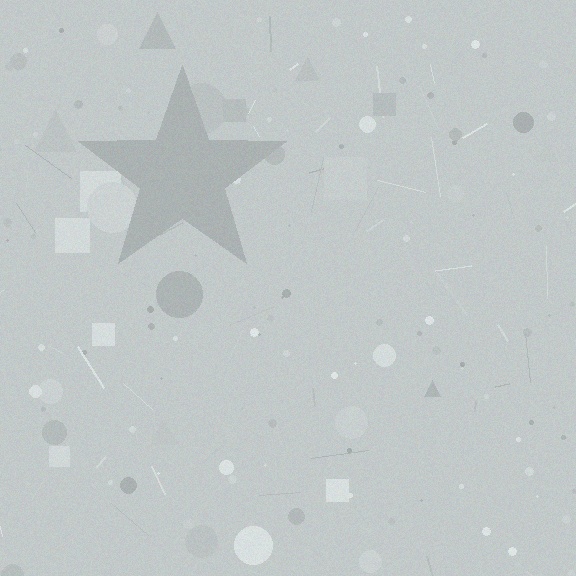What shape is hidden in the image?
A star is hidden in the image.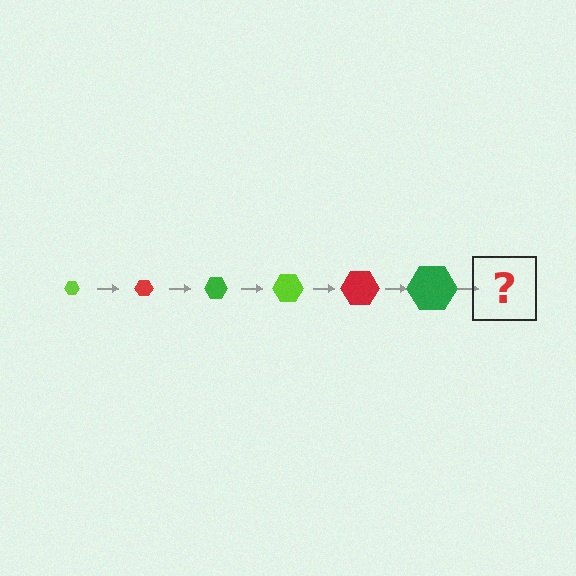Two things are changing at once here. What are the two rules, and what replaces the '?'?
The two rules are that the hexagon grows larger each step and the color cycles through lime, red, and green. The '?' should be a lime hexagon, larger than the previous one.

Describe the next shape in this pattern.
It should be a lime hexagon, larger than the previous one.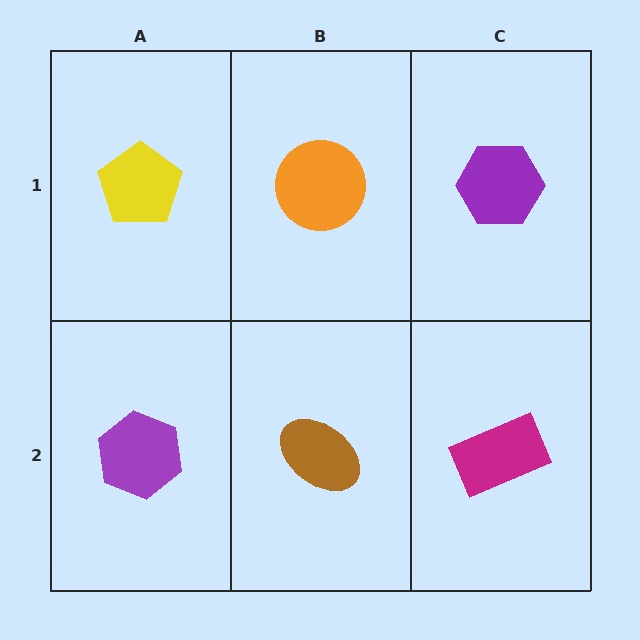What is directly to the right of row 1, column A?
An orange circle.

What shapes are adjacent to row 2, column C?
A purple hexagon (row 1, column C), a brown ellipse (row 2, column B).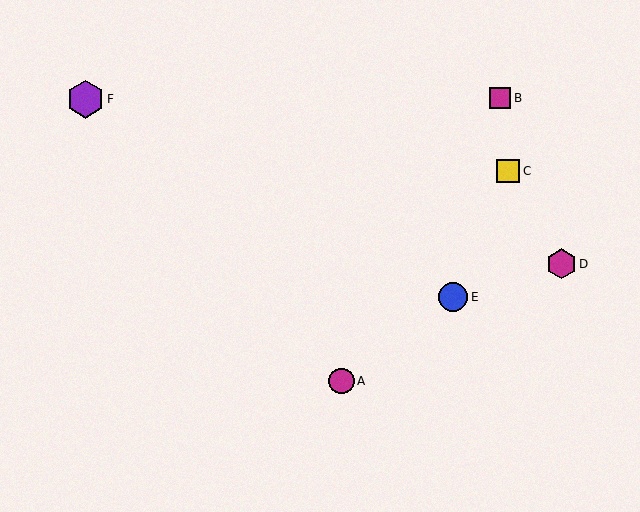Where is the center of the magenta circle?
The center of the magenta circle is at (341, 381).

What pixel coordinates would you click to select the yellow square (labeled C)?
Click at (508, 171) to select the yellow square C.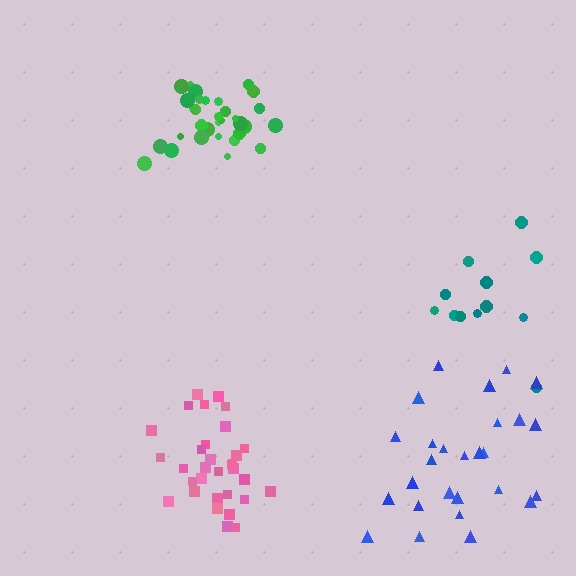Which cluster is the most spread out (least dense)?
Teal.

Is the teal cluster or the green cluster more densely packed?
Green.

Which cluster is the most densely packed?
Green.